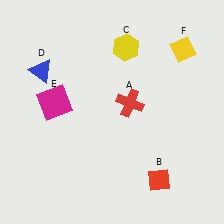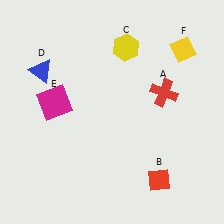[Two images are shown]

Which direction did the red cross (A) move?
The red cross (A) moved right.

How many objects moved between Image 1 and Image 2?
1 object moved between the two images.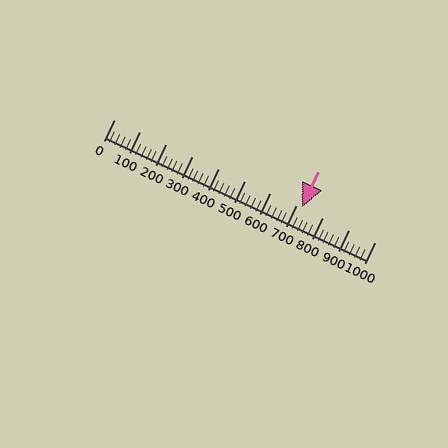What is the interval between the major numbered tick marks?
The major tick marks are spaced 100 units apart.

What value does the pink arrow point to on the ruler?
The pink arrow points to approximately 720.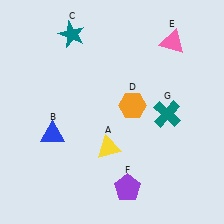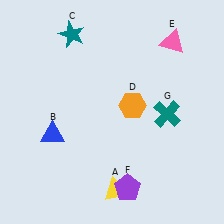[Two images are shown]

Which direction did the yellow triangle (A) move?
The yellow triangle (A) moved down.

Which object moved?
The yellow triangle (A) moved down.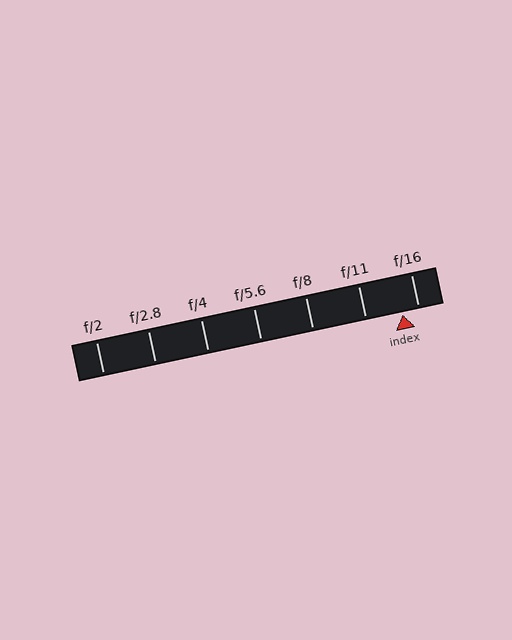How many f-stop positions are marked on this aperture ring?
There are 7 f-stop positions marked.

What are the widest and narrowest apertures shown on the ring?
The widest aperture shown is f/2 and the narrowest is f/16.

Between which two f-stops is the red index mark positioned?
The index mark is between f/11 and f/16.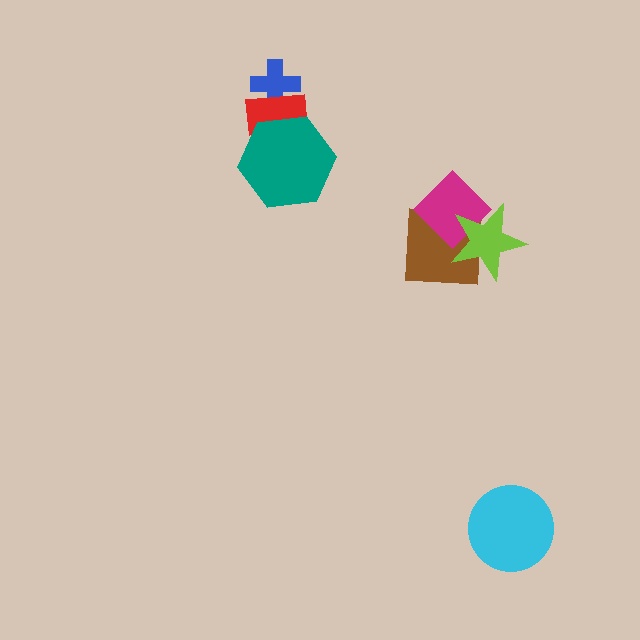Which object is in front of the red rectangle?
The teal hexagon is in front of the red rectangle.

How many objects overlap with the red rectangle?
2 objects overlap with the red rectangle.